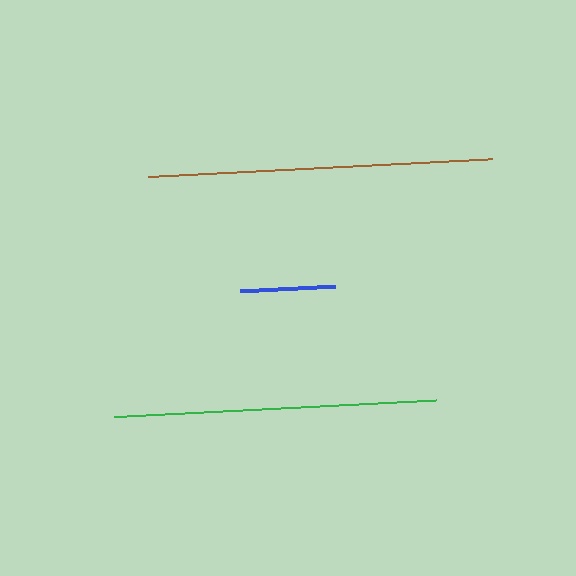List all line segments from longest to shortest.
From longest to shortest: brown, green, blue.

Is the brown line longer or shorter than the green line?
The brown line is longer than the green line.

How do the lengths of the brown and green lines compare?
The brown and green lines are approximately the same length.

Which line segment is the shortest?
The blue line is the shortest at approximately 95 pixels.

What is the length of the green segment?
The green segment is approximately 323 pixels long.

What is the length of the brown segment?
The brown segment is approximately 344 pixels long.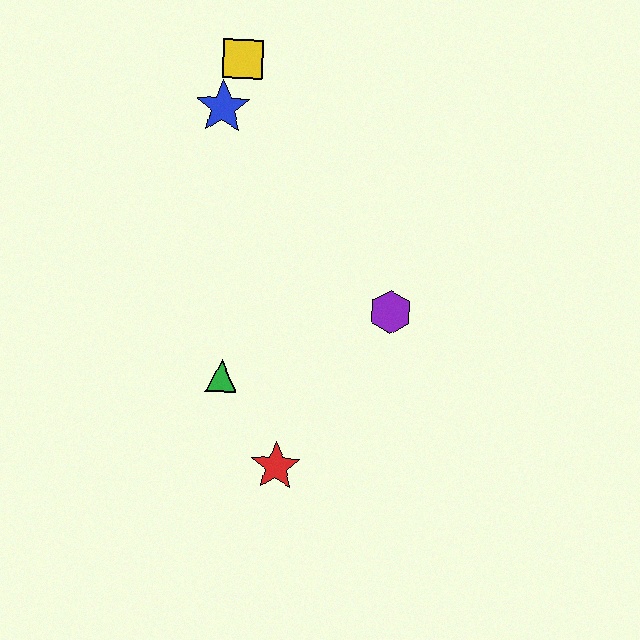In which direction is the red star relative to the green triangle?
The red star is below the green triangle.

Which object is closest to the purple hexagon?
The green triangle is closest to the purple hexagon.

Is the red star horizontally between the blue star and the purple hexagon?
Yes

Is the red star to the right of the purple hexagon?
No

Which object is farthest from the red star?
The yellow square is farthest from the red star.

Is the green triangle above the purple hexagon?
No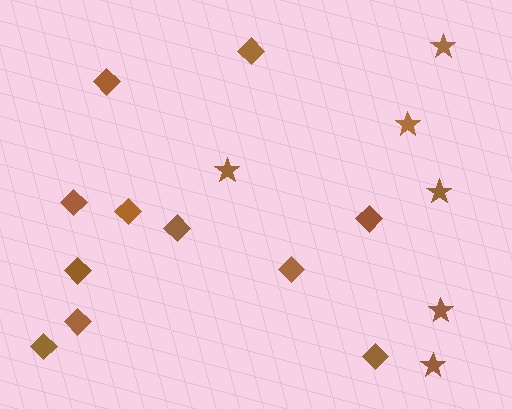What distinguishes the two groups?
There are 2 groups: one group of stars (6) and one group of diamonds (11).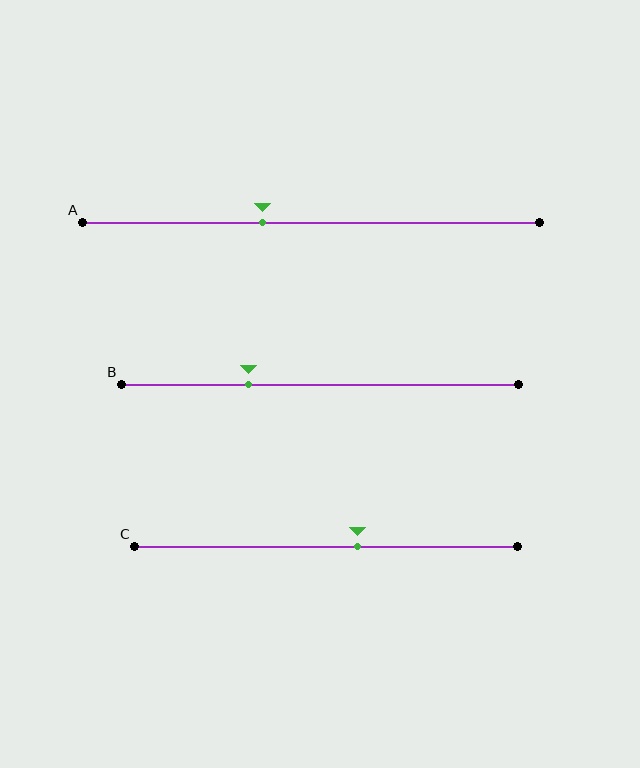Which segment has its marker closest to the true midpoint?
Segment C has its marker closest to the true midpoint.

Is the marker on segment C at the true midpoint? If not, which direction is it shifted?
No, the marker on segment C is shifted to the right by about 8% of the segment length.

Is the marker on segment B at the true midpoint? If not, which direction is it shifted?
No, the marker on segment B is shifted to the left by about 18% of the segment length.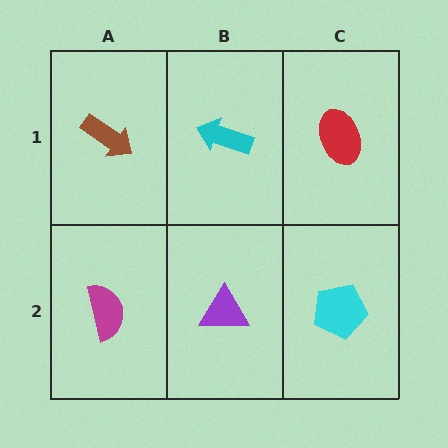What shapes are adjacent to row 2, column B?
A cyan arrow (row 1, column B), a magenta semicircle (row 2, column A), a cyan pentagon (row 2, column C).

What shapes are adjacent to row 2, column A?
A brown arrow (row 1, column A), a purple triangle (row 2, column B).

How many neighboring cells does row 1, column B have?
3.